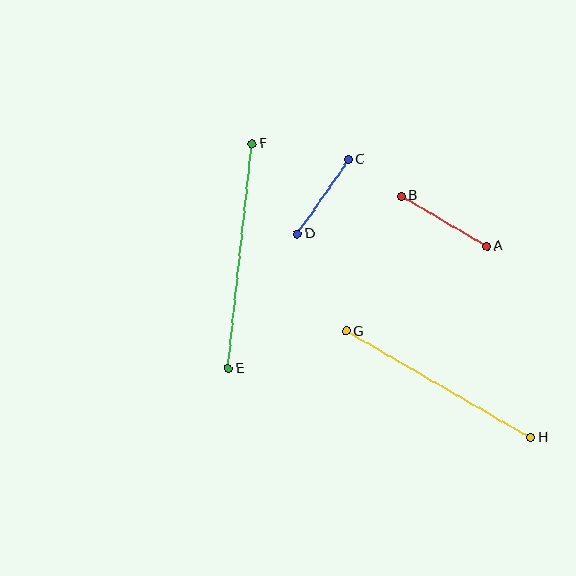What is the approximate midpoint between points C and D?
The midpoint is at approximately (323, 197) pixels.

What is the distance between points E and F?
The distance is approximately 226 pixels.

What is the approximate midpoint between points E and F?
The midpoint is at approximately (240, 256) pixels.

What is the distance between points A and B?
The distance is approximately 99 pixels.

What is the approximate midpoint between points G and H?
The midpoint is at approximately (439, 384) pixels.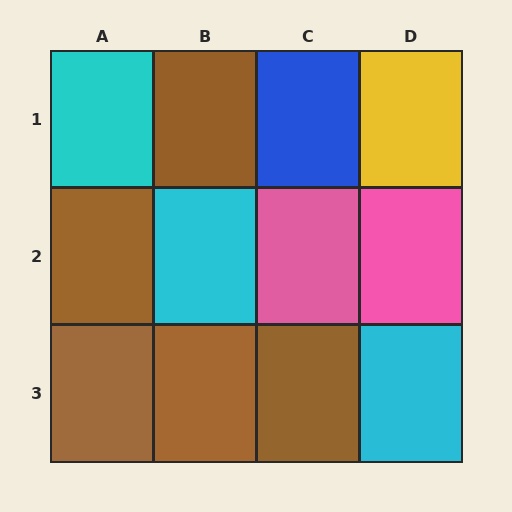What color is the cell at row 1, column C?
Blue.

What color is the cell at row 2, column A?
Brown.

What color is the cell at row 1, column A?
Cyan.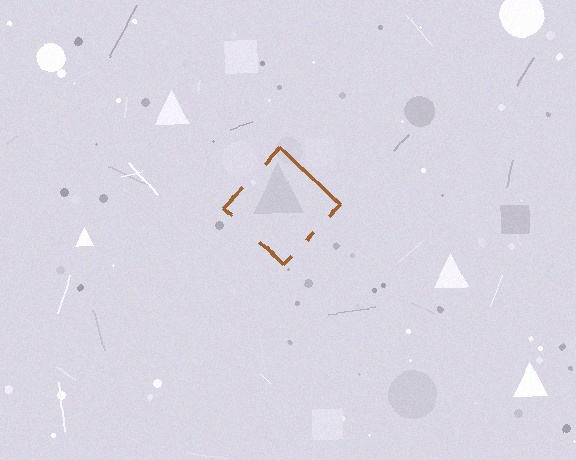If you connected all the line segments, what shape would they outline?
They would outline a diamond.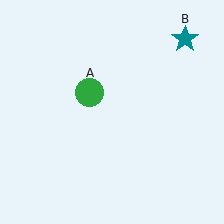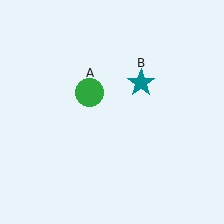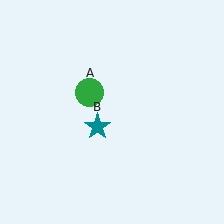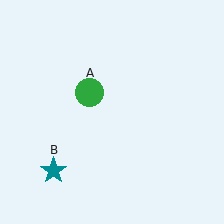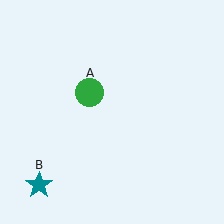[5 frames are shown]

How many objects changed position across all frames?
1 object changed position: teal star (object B).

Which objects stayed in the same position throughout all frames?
Green circle (object A) remained stationary.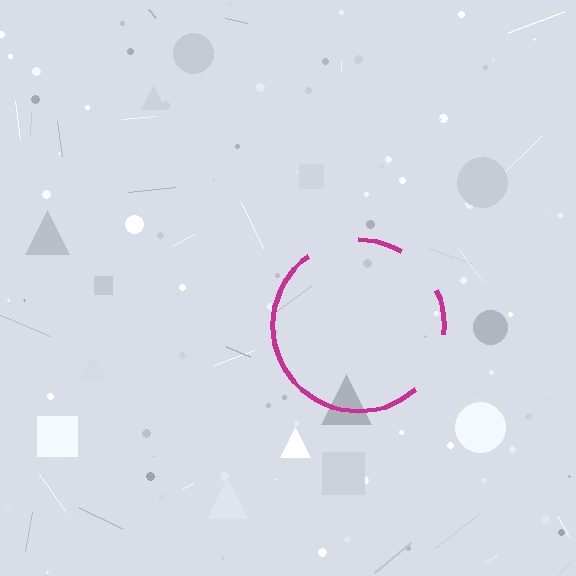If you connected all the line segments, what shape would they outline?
They would outline a circle.